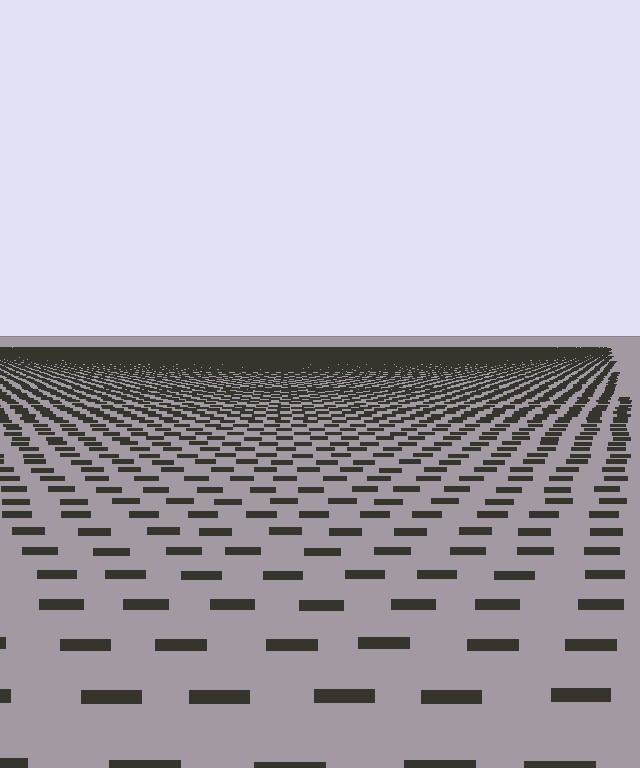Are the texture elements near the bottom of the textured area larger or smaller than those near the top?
Larger. Near the bottom, elements are closer to the viewer and appear at a bigger on-screen size.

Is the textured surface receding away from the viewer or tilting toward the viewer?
The surface is receding away from the viewer. Texture elements get smaller and denser toward the top.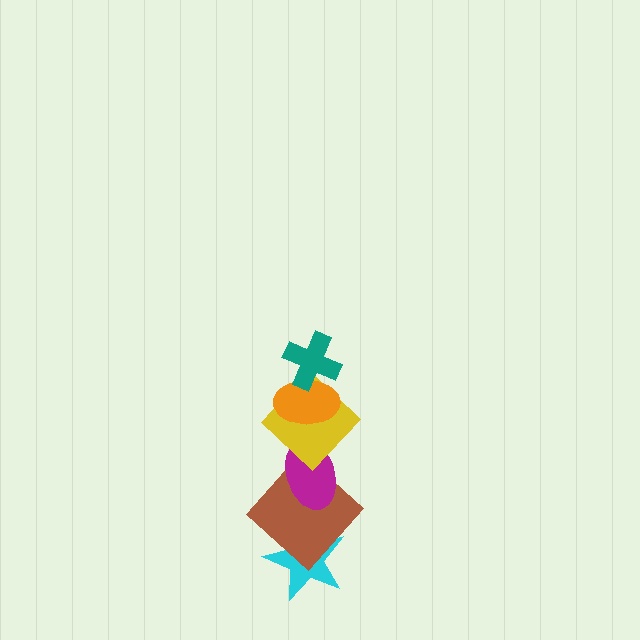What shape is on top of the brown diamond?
The magenta ellipse is on top of the brown diamond.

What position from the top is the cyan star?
The cyan star is 6th from the top.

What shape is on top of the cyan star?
The brown diamond is on top of the cyan star.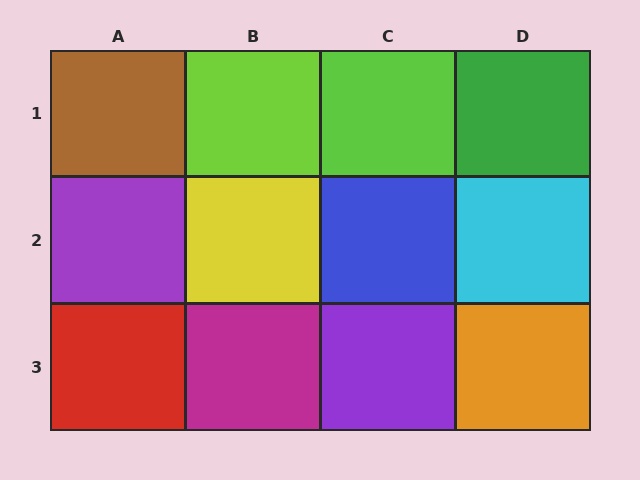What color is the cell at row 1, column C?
Lime.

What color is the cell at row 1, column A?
Brown.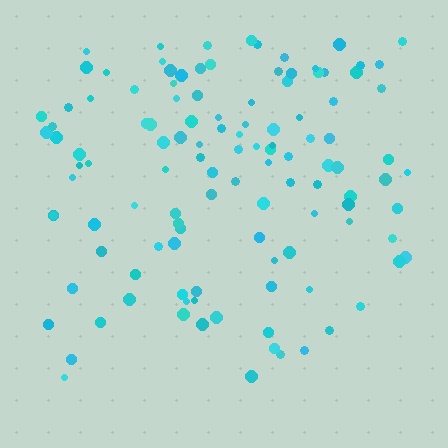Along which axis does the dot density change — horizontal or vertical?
Vertical.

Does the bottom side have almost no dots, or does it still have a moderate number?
Still a moderate number, just noticeably fewer than the top.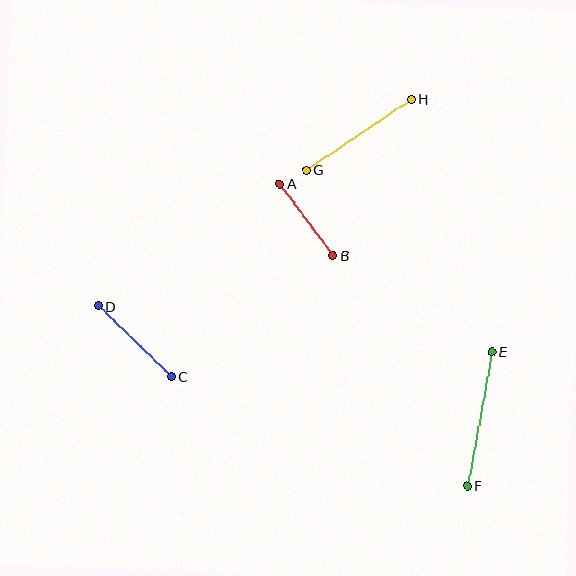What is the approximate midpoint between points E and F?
The midpoint is at approximately (480, 419) pixels.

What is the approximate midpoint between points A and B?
The midpoint is at approximately (307, 220) pixels.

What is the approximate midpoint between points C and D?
The midpoint is at approximately (135, 341) pixels.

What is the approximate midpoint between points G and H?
The midpoint is at approximately (359, 135) pixels.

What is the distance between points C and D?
The distance is approximately 102 pixels.